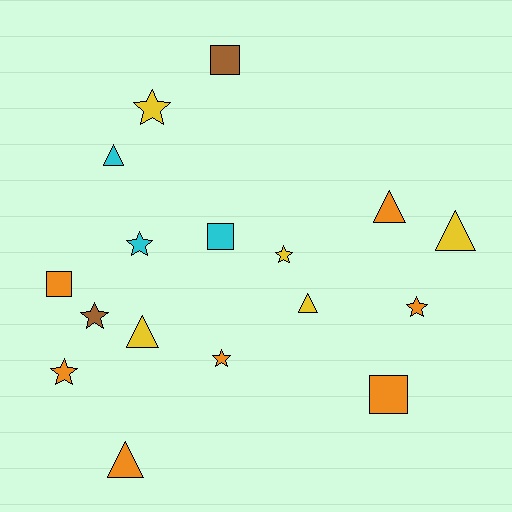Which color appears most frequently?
Orange, with 7 objects.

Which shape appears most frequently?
Star, with 7 objects.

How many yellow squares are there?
There are no yellow squares.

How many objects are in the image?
There are 17 objects.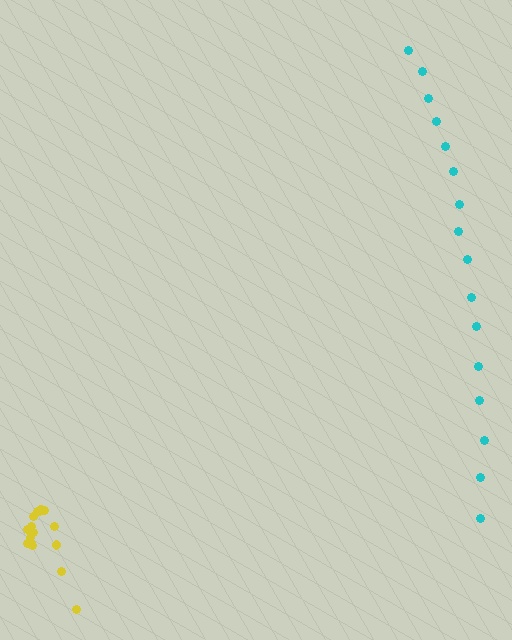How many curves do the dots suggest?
There are 2 distinct paths.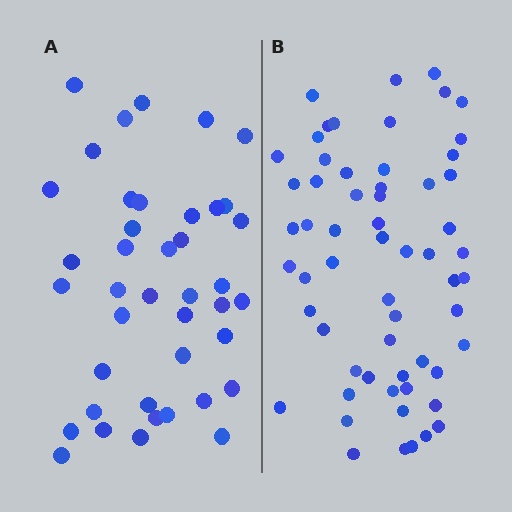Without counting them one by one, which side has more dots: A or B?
Region B (the right region) has more dots.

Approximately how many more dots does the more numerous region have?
Region B has approximately 20 more dots than region A.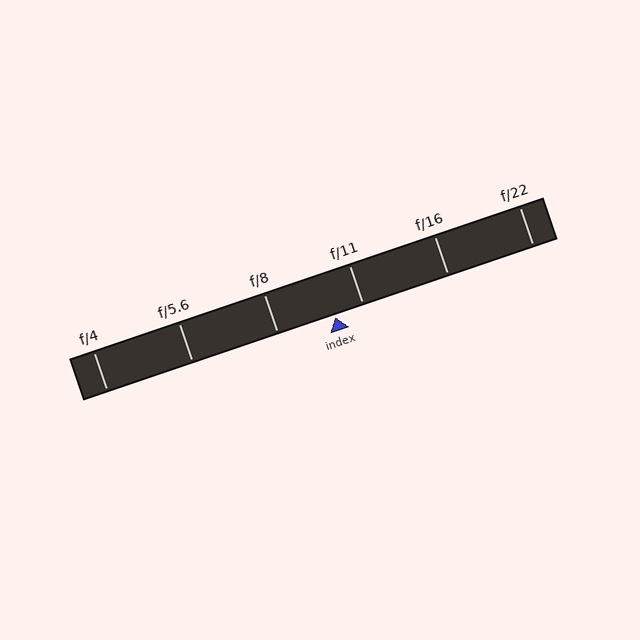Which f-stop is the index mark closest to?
The index mark is closest to f/11.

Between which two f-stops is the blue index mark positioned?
The index mark is between f/8 and f/11.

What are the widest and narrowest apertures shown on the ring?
The widest aperture shown is f/4 and the narrowest is f/22.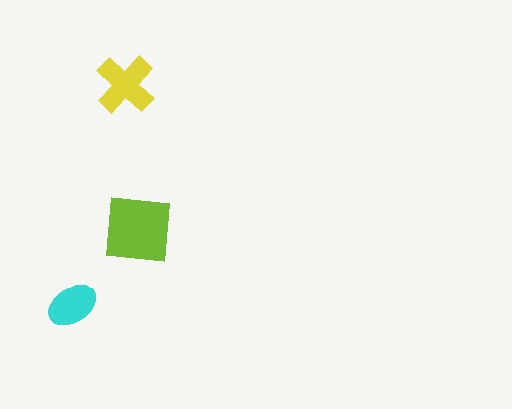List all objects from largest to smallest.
The lime square, the yellow cross, the cyan ellipse.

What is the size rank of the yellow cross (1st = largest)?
2nd.